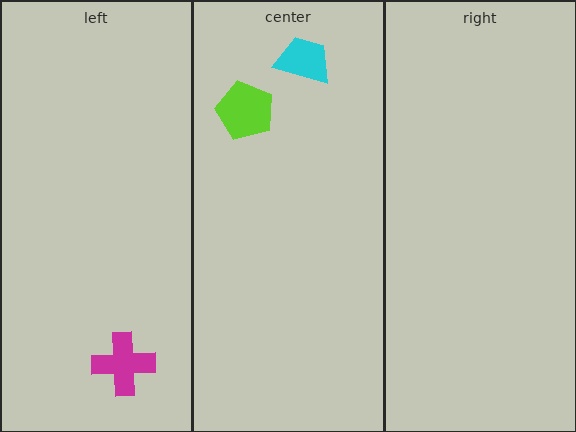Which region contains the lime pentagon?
The center region.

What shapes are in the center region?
The cyan trapezoid, the lime pentagon.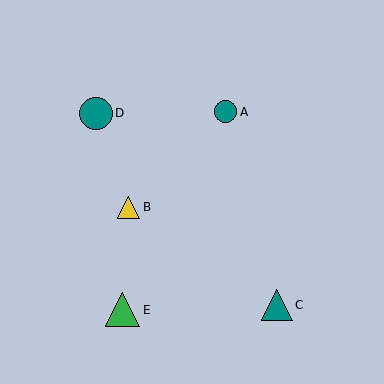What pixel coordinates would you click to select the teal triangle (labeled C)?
Click at (277, 305) to select the teal triangle C.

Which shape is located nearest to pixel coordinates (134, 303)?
The green triangle (labeled E) at (123, 310) is nearest to that location.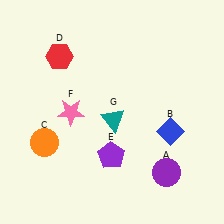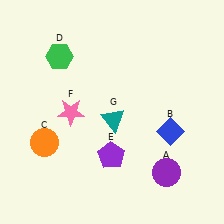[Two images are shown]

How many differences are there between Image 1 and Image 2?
There is 1 difference between the two images.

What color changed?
The hexagon (D) changed from red in Image 1 to green in Image 2.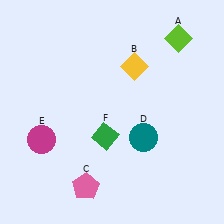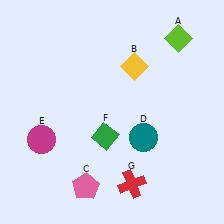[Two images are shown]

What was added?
A red cross (G) was added in Image 2.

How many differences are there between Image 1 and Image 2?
There is 1 difference between the two images.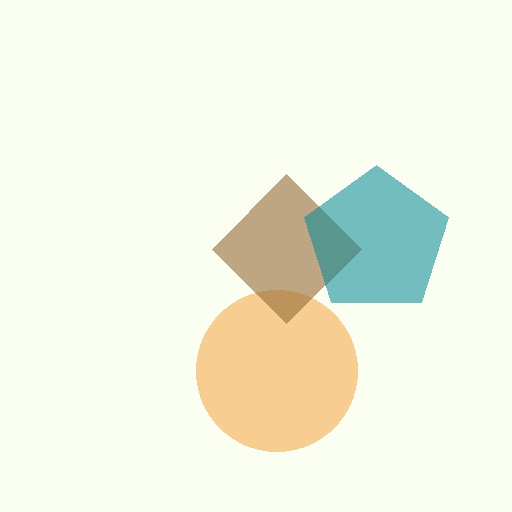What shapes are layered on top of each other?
The layered shapes are: an orange circle, a brown diamond, a teal pentagon.